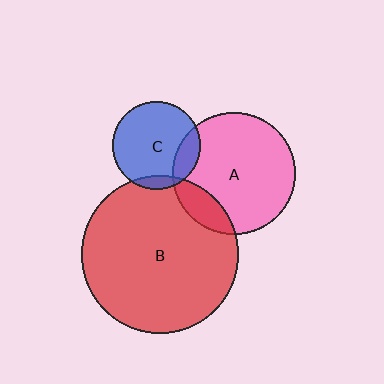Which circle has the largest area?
Circle B (red).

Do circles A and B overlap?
Yes.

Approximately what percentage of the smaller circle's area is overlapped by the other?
Approximately 15%.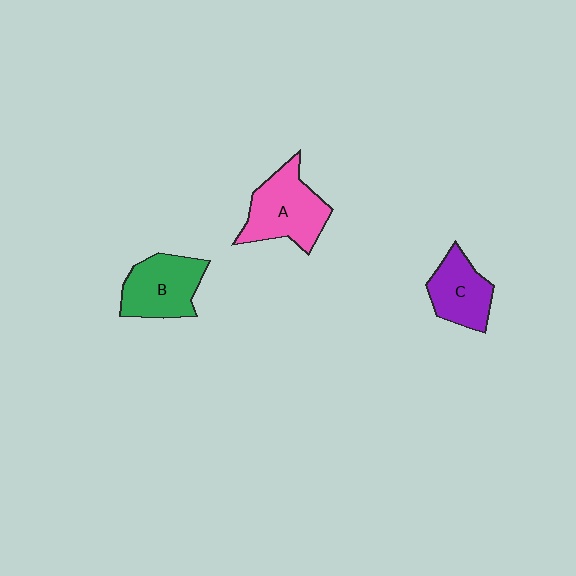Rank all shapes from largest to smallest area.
From largest to smallest: A (pink), B (green), C (purple).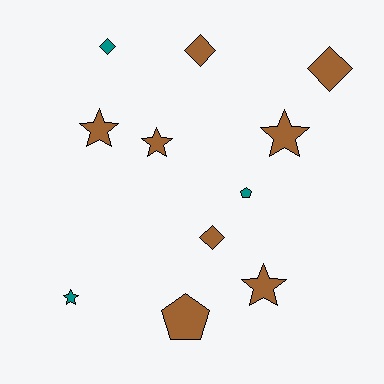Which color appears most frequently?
Brown, with 8 objects.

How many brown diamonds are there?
There are 3 brown diamonds.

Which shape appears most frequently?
Star, with 5 objects.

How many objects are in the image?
There are 11 objects.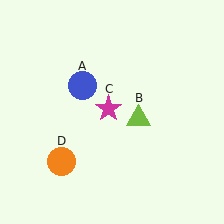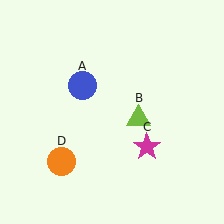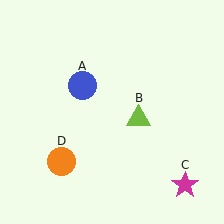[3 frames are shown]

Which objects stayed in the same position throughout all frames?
Blue circle (object A) and lime triangle (object B) and orange circle (object D) remained stationary.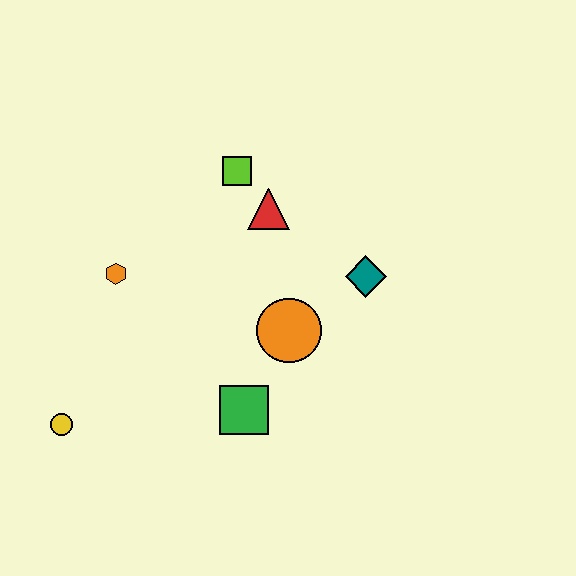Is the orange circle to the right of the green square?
Yes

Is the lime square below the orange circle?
No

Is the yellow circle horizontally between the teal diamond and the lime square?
No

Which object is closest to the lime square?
The red triangle is closest to the lime square.